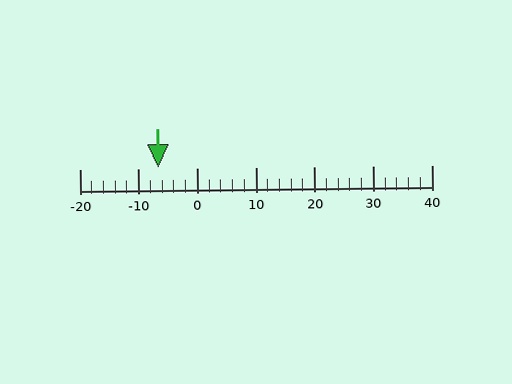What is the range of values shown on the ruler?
The ruler shows values from -20 to 40.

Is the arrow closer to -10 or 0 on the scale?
The arrow is closer to -10.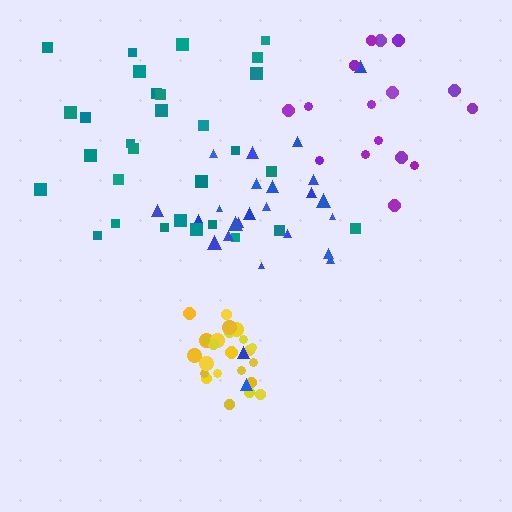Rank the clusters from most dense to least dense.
yellow, blue, teal, purple.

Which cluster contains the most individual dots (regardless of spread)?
Teal (30).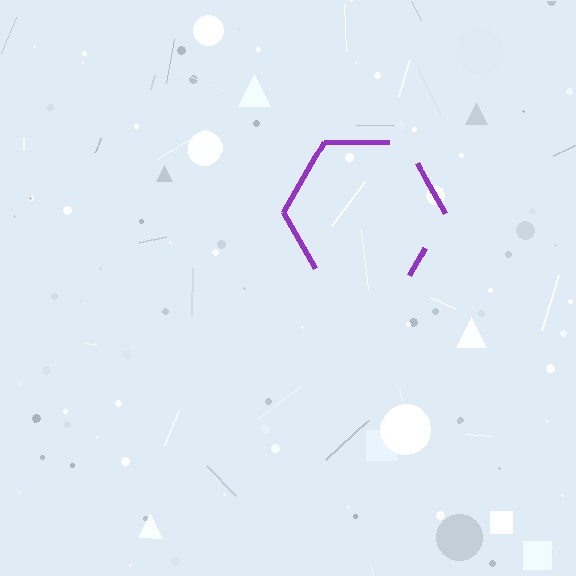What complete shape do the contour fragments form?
The contour fragments form a hexagon.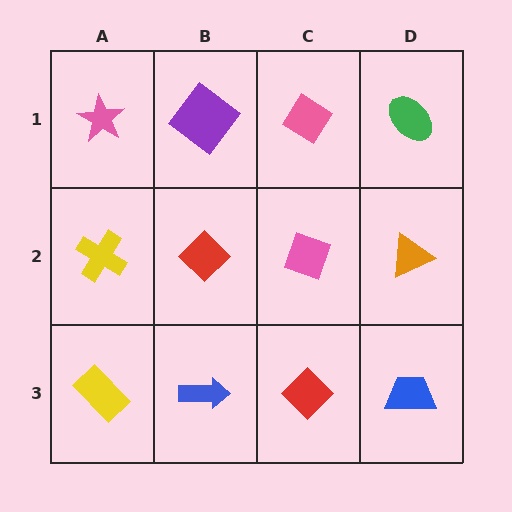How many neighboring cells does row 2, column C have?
4.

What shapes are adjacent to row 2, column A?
A pink star (row 1, column A), a yellow rectangle (row 3, column A), a red diamond (row 2, column B).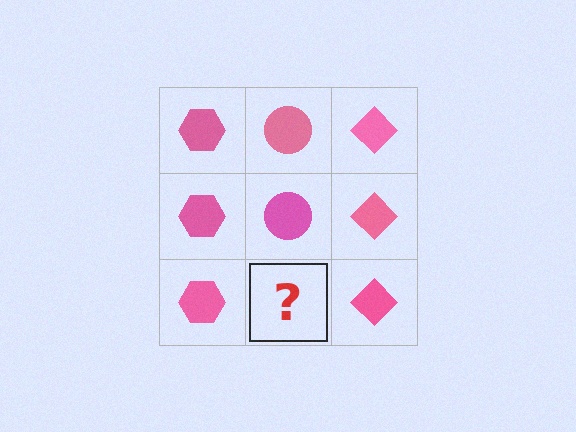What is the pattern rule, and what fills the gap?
The rule is that each column has a consistent shape. The gap should be filled with a pink circle.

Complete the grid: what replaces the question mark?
The question mark should be replaced with a pink circle.